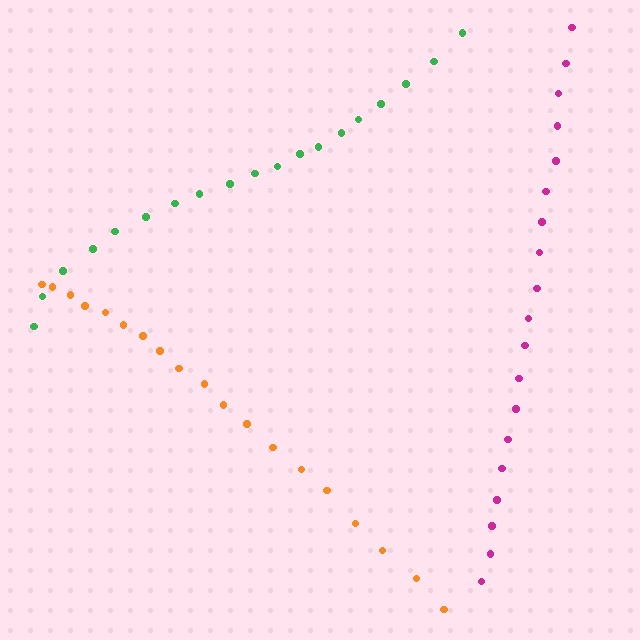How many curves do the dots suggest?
There are 3 distinct paths.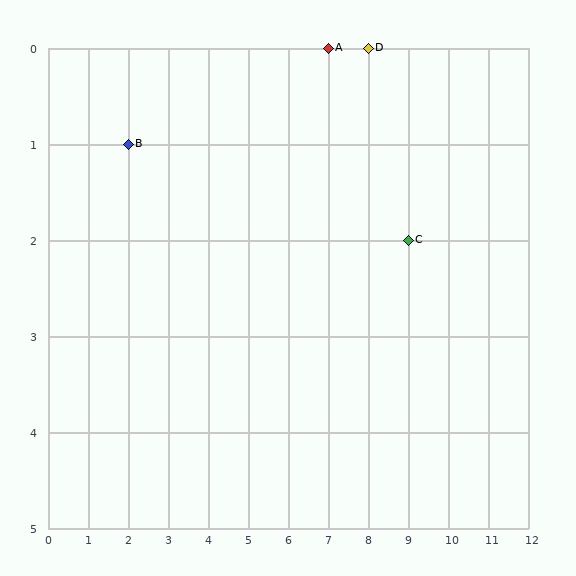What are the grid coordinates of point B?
Point B is at grid coordinates (2, 1).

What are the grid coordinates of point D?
Point D is at grid coordinates (8, 0).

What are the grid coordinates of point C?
Point C is at grid coordinates (9, 2).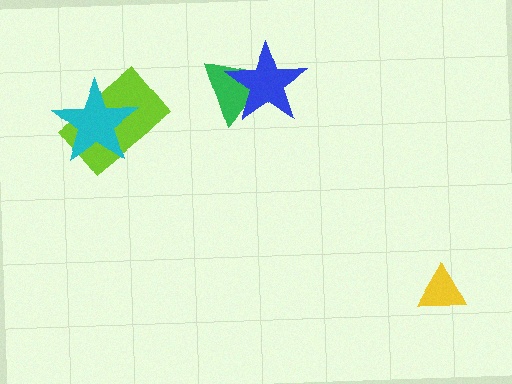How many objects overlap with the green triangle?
1 object overlaps with the green triangle.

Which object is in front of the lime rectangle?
The cyan star is in front of the lime rectangle.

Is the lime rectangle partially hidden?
Yes, it is partially covered by another shape.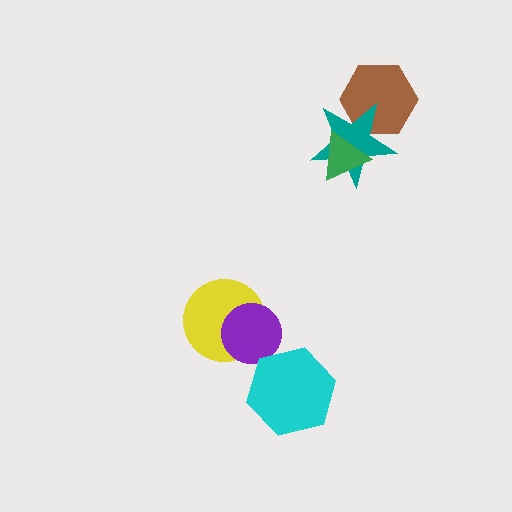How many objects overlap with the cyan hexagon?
0 objects overlap with the cyan hexagon.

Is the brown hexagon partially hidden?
Yes, it is partially covered by another shape.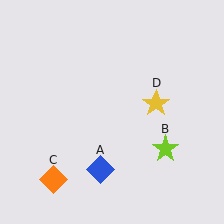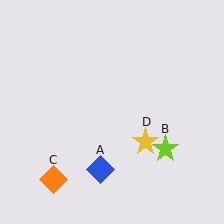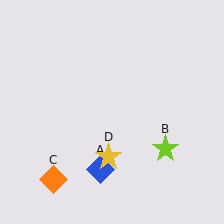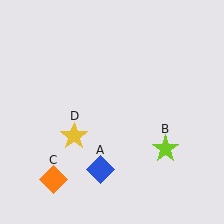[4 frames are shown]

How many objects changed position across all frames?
1 object changed position: yellow star (object D).